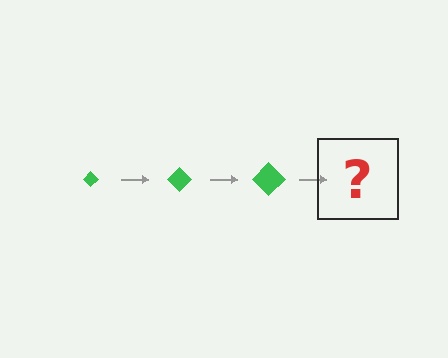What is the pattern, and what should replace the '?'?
The pattern is that the diamond gets progressively larger each step. The '?' should be a green diamond, larger than the previous one.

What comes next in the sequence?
The next element should be a green diamond, larger than the previous one.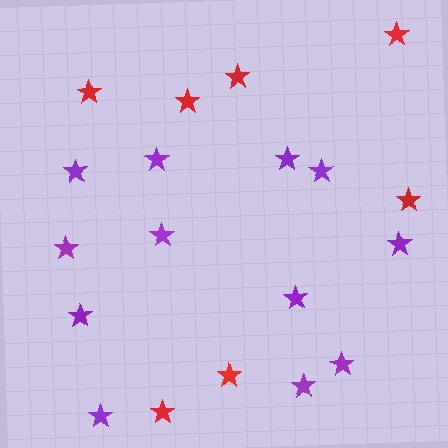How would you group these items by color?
There are 2 groups: one group of red stars (7) and one group of purple stars (12).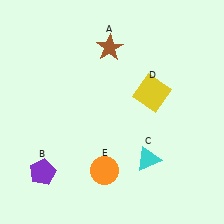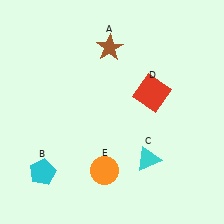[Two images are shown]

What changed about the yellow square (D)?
In Image 1, D is yellow. In Image 2, it changed to red.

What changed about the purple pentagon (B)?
In Image 1, B is purple. In Image 2, it changed to cyan.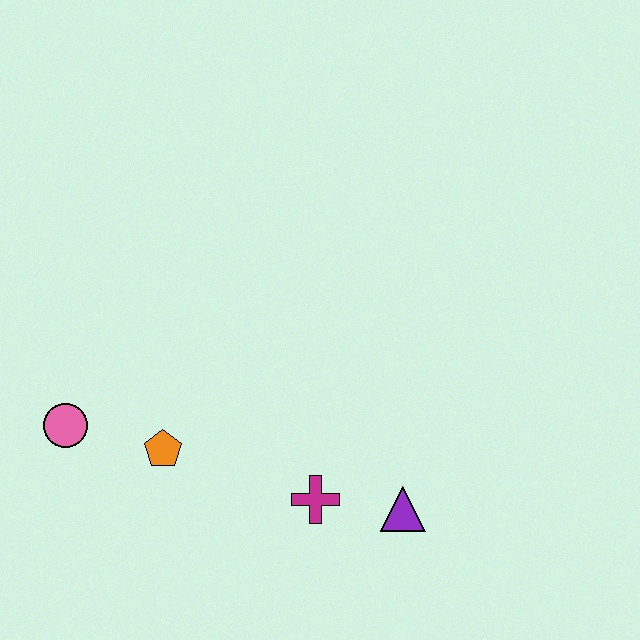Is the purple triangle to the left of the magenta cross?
No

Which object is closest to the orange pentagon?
The pink circle is closest to the orange pentagon.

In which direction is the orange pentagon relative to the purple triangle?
The orange pentagon is to the left of the purple triangle.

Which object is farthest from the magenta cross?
The pink circle is farthest from the magenta cross.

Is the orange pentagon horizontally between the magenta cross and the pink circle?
Yes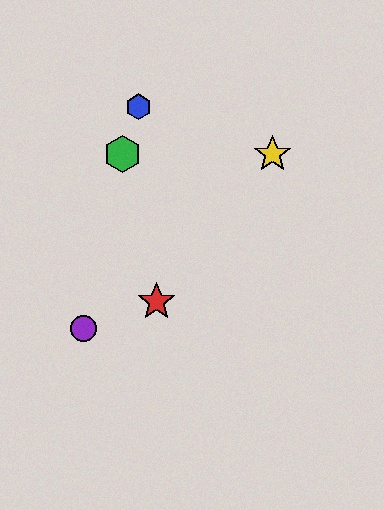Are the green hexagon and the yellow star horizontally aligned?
Yes, both are at y≈154.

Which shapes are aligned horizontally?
The green hexagon, the yellow star are aligned horizontally.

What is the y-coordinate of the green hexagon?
The green hexagon is at y≈154.